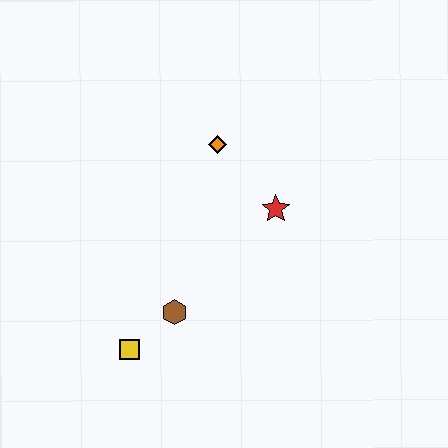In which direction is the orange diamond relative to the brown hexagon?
The orange diamond is above the brown hexagon.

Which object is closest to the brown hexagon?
The yellow square is closest to the brown hexagon.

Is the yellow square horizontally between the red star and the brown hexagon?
No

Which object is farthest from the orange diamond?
The yellow square is farthest from the orange diamond.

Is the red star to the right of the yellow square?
Yes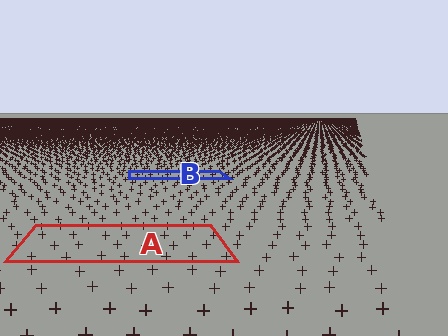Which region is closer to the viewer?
Region A is closer. The texture elements there are larger and more spread out.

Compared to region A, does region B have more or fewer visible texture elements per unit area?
Region B has more texture elements per unit area — they are packed more densely because it is farther away.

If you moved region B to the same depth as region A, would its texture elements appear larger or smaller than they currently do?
They would appear larger. At a closer depth, the same texture elements are projected at a bigger on-screen size.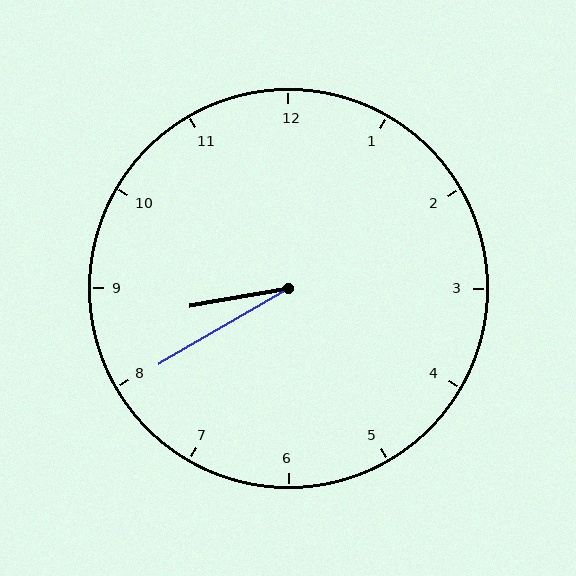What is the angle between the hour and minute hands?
Approximately 20 degrees.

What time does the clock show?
8:40.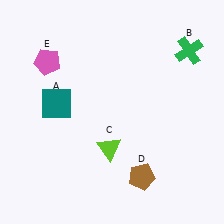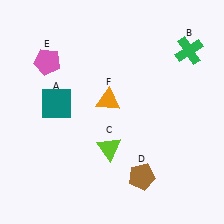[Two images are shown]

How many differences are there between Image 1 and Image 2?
There is 1 difference between the two images.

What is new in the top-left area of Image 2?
An orange triangle (F) was added in the top-left area of Image 2.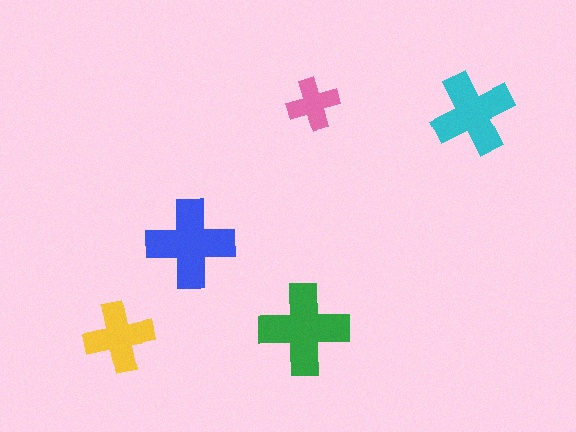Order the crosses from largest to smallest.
the green one, the blue one, the cyan one, the yellow one, the pink one.